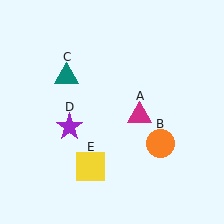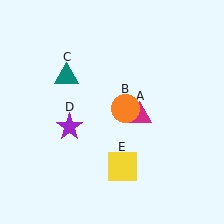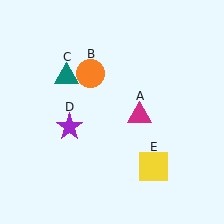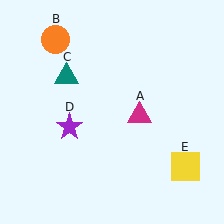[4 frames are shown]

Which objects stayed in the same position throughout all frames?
Magenta triangle (object A) and teal triangle (object C) and purple star (object D) remained stationary.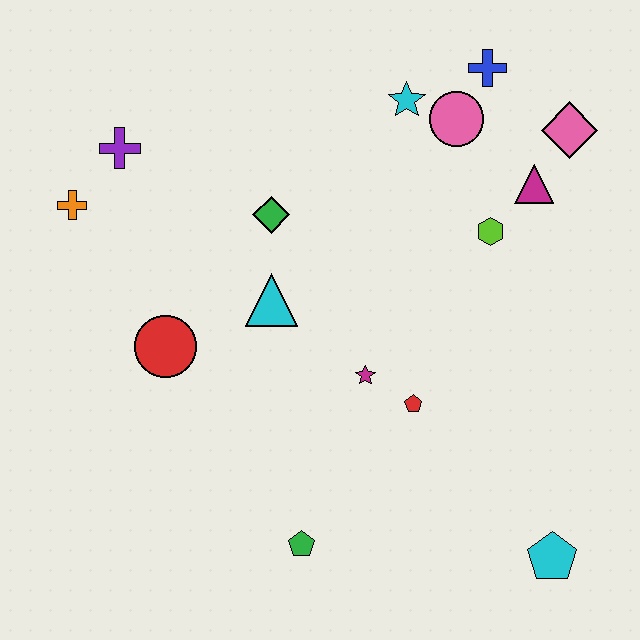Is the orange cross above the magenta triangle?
No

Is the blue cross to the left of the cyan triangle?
No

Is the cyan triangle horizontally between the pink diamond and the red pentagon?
No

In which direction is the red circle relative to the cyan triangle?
The red circle is to the left of the cyan triangle.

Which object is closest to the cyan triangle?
The green diamond is closest to the cyan triangle.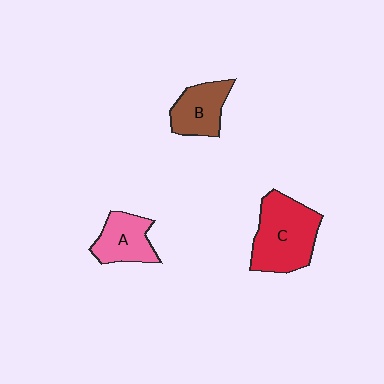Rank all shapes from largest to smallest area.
From largest to smallest: C (red), B (brown), A (pink).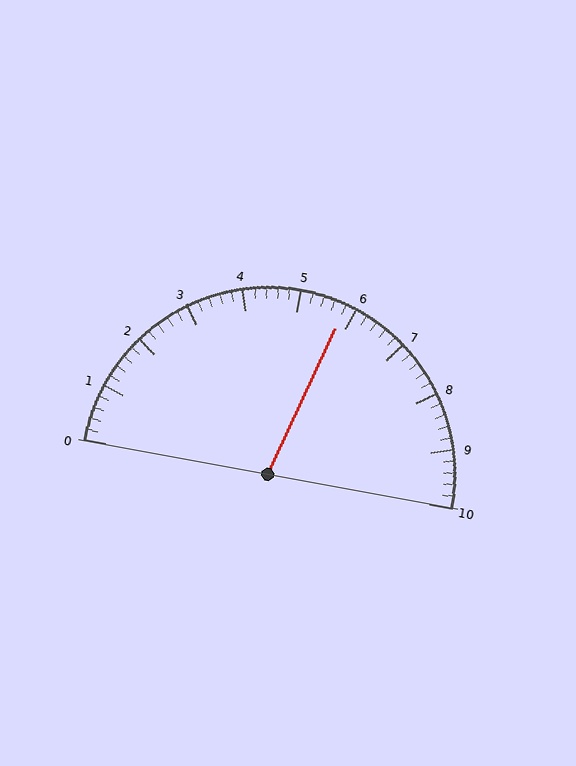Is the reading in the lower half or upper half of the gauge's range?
The reading is in the upper half of the range (0 to 10).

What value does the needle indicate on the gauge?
The needle indicates approximately 5.8.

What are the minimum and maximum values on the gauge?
The gauge ranges from 0 to 10.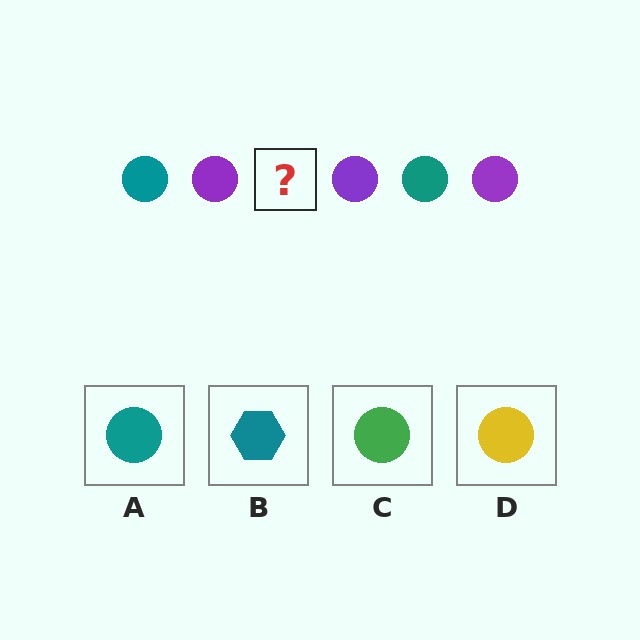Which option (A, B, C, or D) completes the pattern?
A.